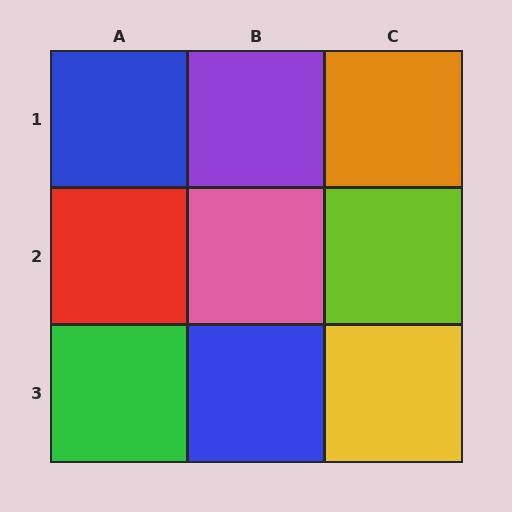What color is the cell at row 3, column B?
Blue.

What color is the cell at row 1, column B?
Purple.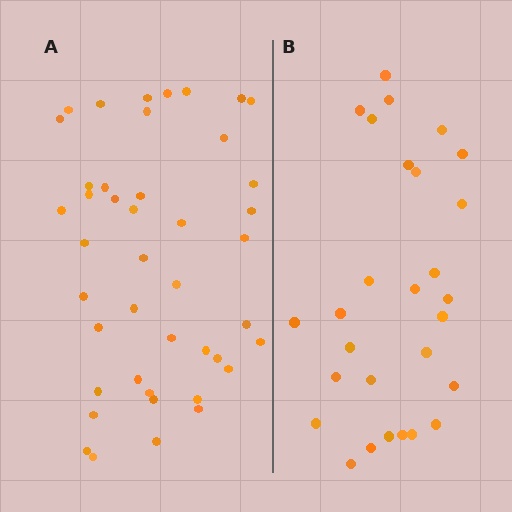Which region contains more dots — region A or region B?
Region A (the left region) has more dots.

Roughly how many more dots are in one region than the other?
Region A has approximately 15 more dots than region B.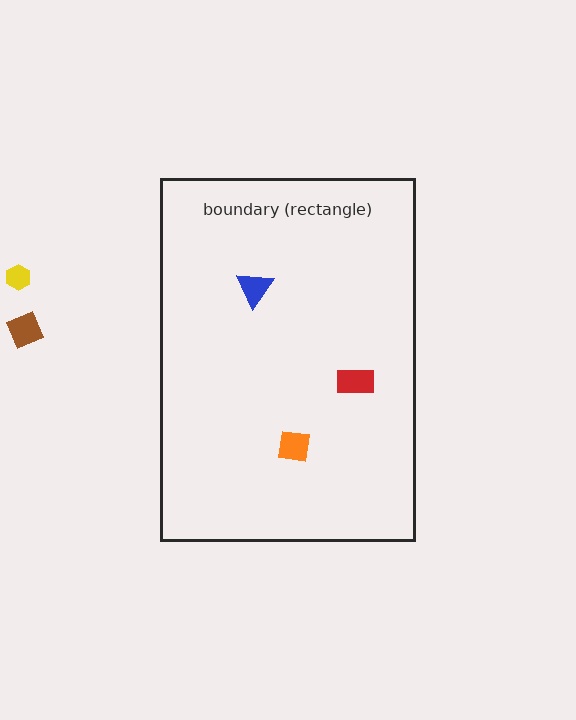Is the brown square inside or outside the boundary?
Outside.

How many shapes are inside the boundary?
3 inside, 2 outside.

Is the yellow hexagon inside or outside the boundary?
Outside.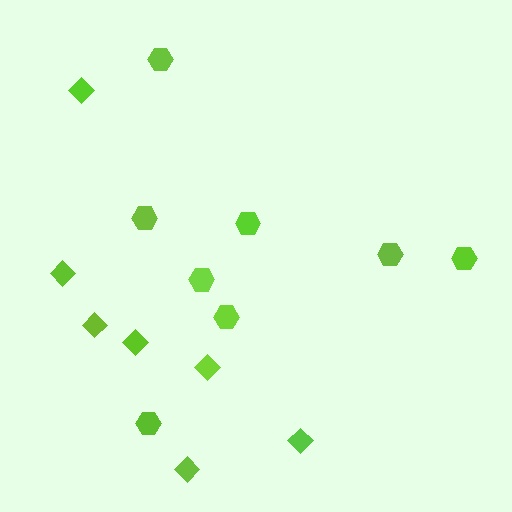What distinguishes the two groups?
There are 2 groups: one group of hexagons (8) and one group of diamonds (7).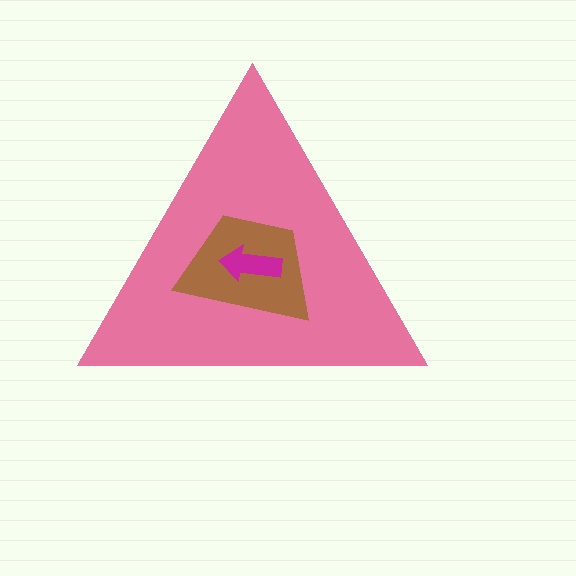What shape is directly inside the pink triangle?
The brown trapezoid.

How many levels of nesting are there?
3.